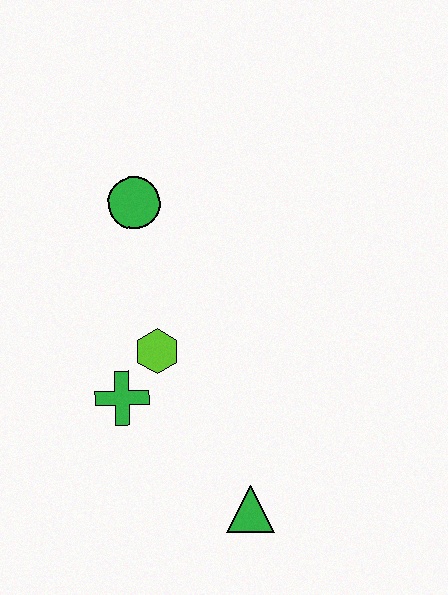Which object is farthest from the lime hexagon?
The green triangle is farthest from the lime hexagon.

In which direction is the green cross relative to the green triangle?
The green cross is to the left of the green triangle.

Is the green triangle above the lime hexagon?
No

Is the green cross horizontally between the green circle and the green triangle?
No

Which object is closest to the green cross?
The lime hexagon is closest to the green cross.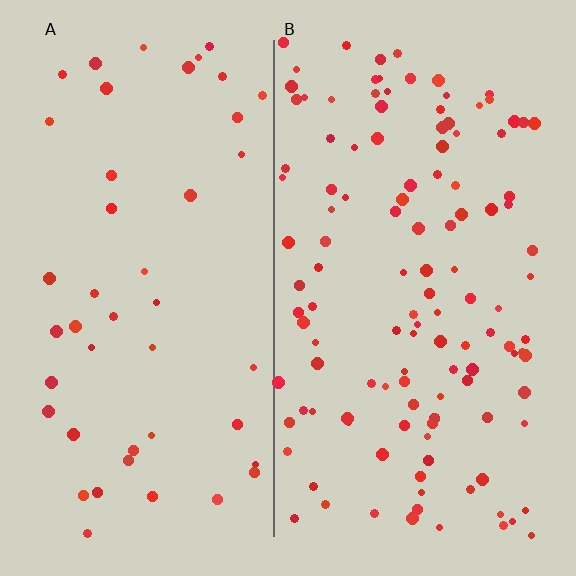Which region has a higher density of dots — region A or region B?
B (the right).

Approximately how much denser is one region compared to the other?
Approximately 2.7× — region B over region A.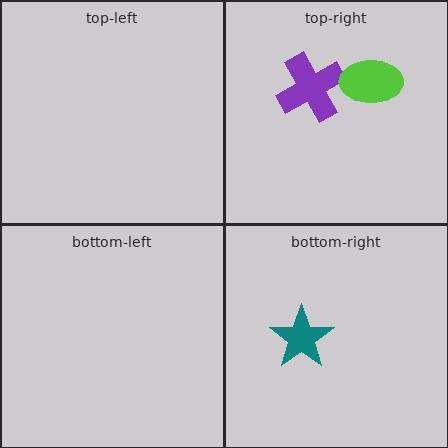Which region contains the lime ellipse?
The top-right region.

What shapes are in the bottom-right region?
The teal star.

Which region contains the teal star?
The bottom-right region.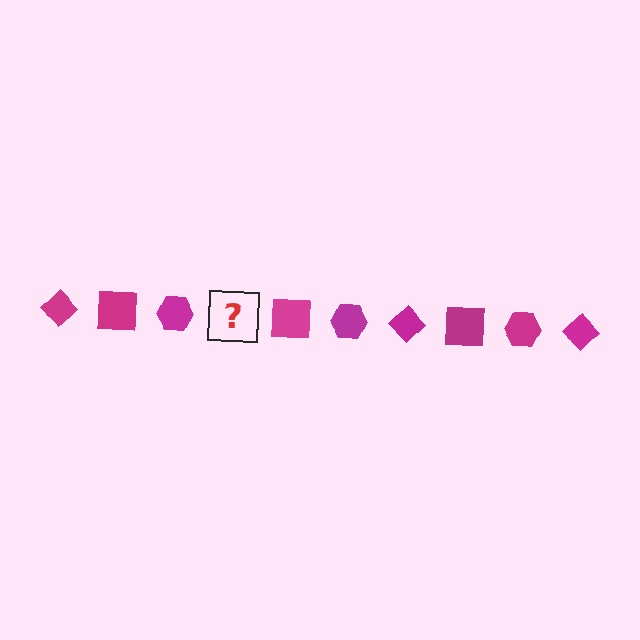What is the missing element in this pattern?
The missing element is a magenta diamond.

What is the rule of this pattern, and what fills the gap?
The rule is that the pattern cycles through diamond, square, hexagon shapes in magenta. The gap should be filled with a magenta diamond.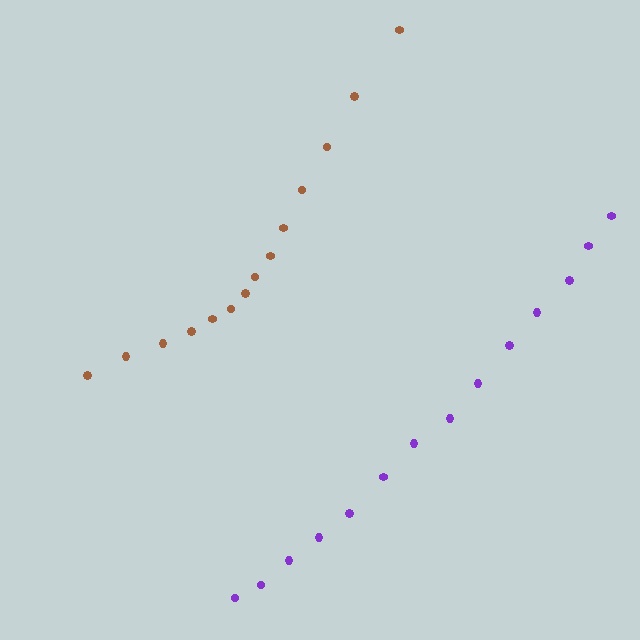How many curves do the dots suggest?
There are 2 distinct paths.